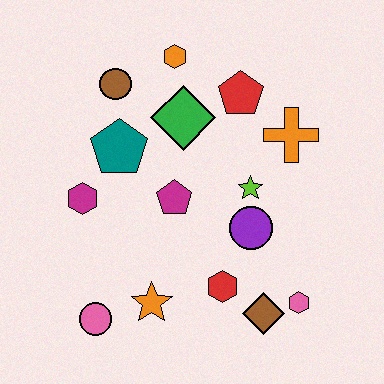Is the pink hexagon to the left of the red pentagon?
No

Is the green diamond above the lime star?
Yes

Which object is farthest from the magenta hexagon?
The pink hexagon is farthest from the magenta hexagon.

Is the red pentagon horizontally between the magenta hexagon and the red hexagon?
No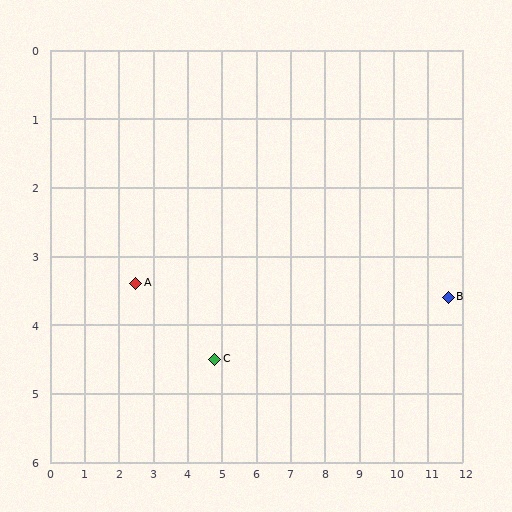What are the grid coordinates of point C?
Point C is at approximately (4.8, 4.5).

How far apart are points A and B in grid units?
Points A and B are about 9.1 grid units apart.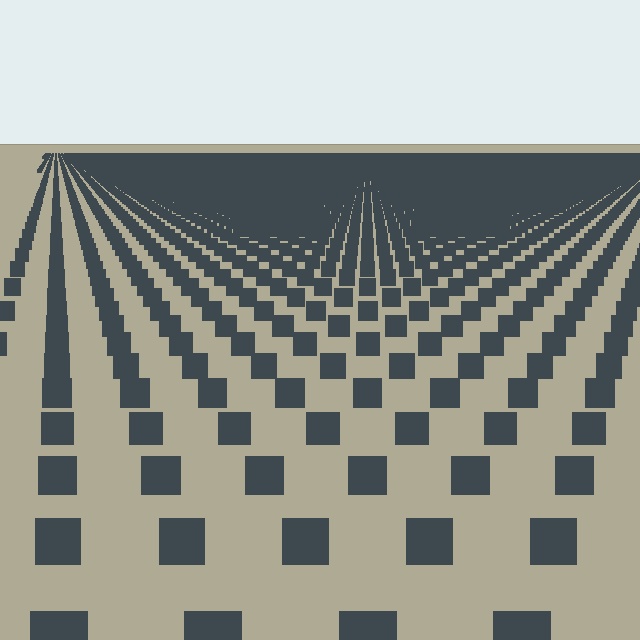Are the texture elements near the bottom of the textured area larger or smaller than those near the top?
Larger. Near the bottom, elements are closer to the viewer and appear at a bigger on-screen size.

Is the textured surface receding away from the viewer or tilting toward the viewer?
The surface is receding away from the viewer. Texture elements get smaller and denser toward the top.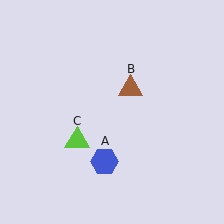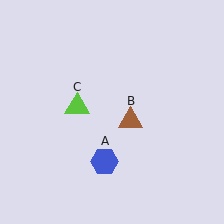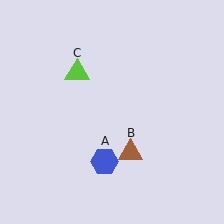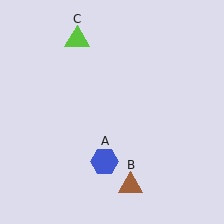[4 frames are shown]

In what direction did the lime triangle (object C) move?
The lime triangle (object C) moved up.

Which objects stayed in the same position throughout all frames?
Blue hexagon (object A) remained stationary.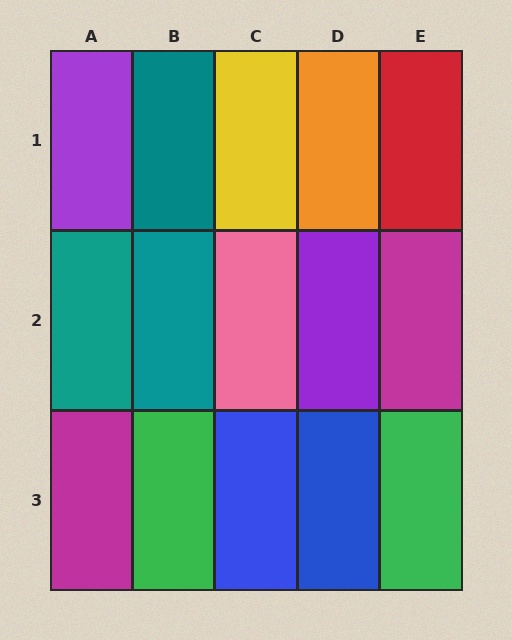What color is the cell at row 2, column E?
Magenta.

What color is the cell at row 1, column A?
Purple.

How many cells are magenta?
2 cells are magenta.